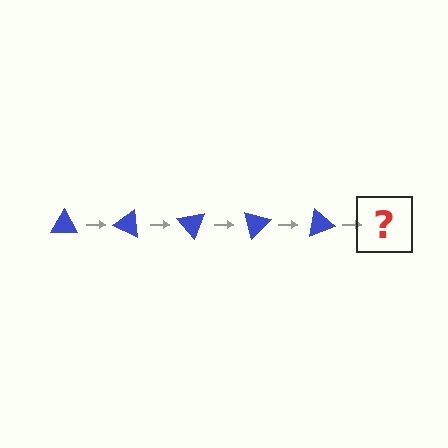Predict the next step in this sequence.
The next step is a blue triangle rotated 125 degrees.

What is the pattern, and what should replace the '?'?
The pattern is that the triangle rotates 25 degrees each step. The '?' should be a blue triangle rotated 125 degrees.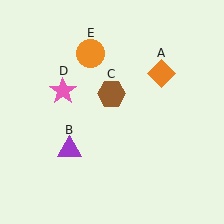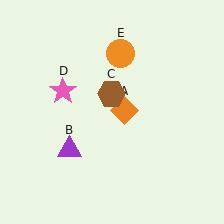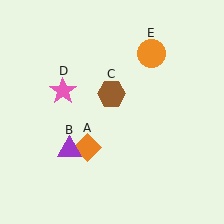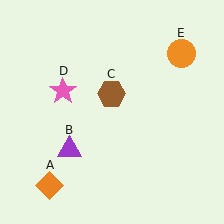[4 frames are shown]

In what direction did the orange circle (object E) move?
The orange circle (object E) moved right.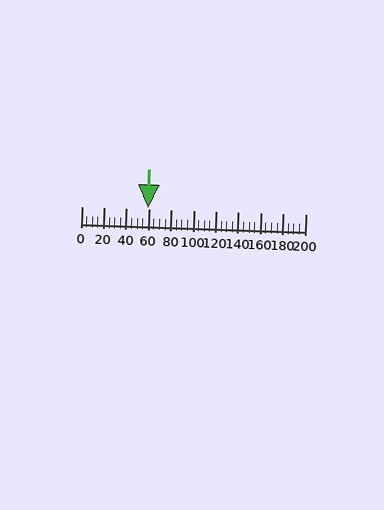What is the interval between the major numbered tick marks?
The major tick marks are spaced 20 units apart.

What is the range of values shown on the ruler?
The ruler shows values from 0 to 200.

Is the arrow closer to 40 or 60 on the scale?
The arrow is closer to 60.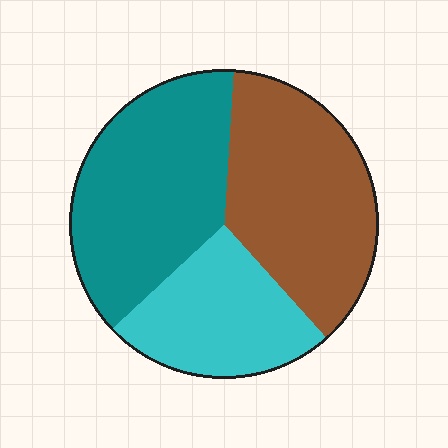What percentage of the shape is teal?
Teal covers roughly 40% of the shape.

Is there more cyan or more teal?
Teal.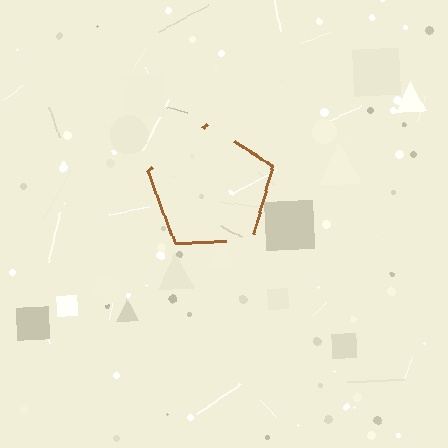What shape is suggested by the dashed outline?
The dashed outline suggests a pentagon.